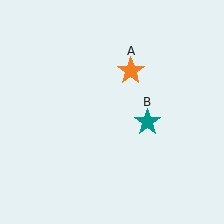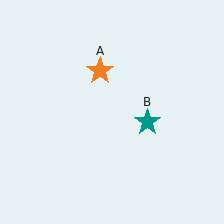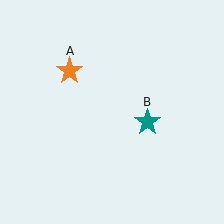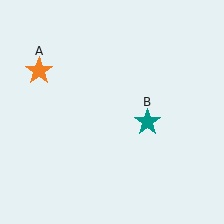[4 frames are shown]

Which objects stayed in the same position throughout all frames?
Teal star (object B) remained stationary.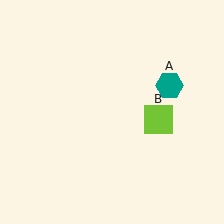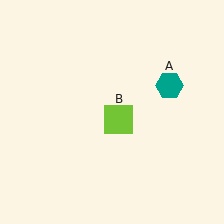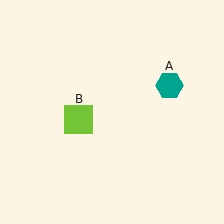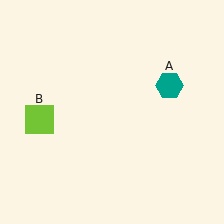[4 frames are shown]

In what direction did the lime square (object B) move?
The lime square (object B) moved left.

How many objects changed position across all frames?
1 object changed position: lime square (object B).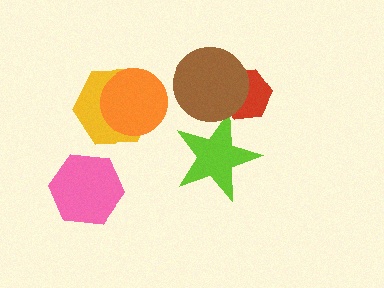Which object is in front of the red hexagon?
The brown circle is in front of the red hexagon.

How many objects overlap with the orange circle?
1 object overlaps with the orange circle.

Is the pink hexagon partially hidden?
No, no other shape covers it.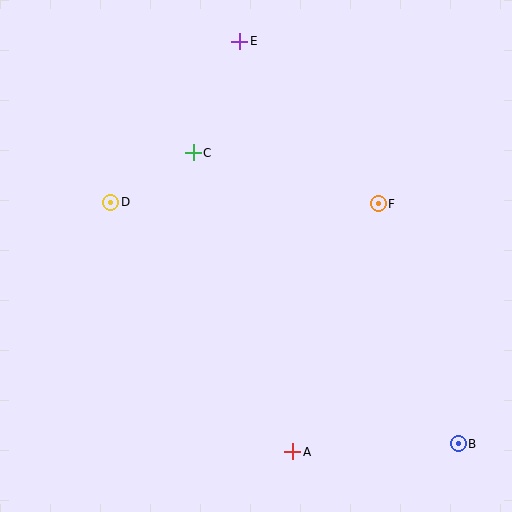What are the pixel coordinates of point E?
Point E is at (240, 41).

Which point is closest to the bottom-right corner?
Point B is closest to the bottom-right corner.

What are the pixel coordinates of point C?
Point C is at (193, 153).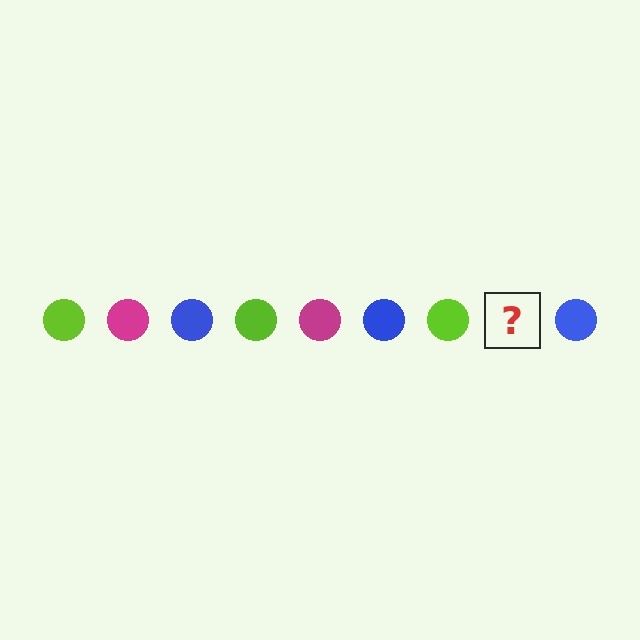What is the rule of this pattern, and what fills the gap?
The rule is that the pattern cycles through lime, magenta, blue circles. The gap should be filled with a magenta circle.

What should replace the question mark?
The question mark should be replaced with a magenta circle.